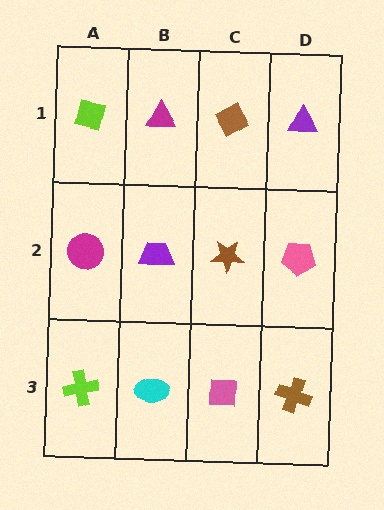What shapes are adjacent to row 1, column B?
A purple trapezoid (row 2, column B), a lime square (row 1, column A), a brown diamond (row 1, column C).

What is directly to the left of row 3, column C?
A cyan ellipse.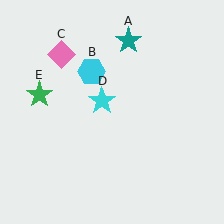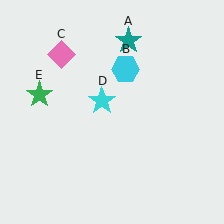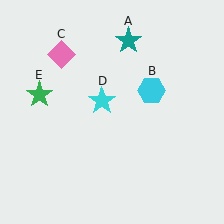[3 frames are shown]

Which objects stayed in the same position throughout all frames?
Teal star (object A) and pink diamond (object C) and cyan star (object D) and green star (object E) remained stationary.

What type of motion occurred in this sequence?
The cyan hexagon (object B) rotated clockwise around the center of the scene.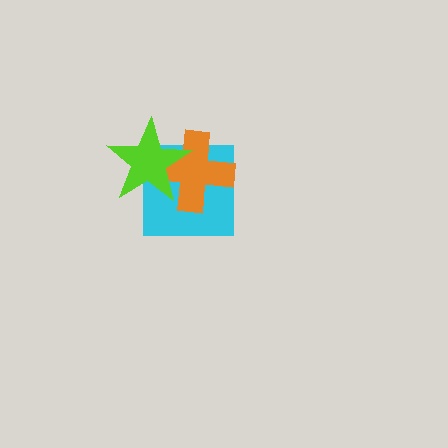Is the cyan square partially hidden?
Yes, it is partially covered by another shape.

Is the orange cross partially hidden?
Yes, it is partially covered by another shape.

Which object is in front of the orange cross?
The lime star is in front of the orange cross.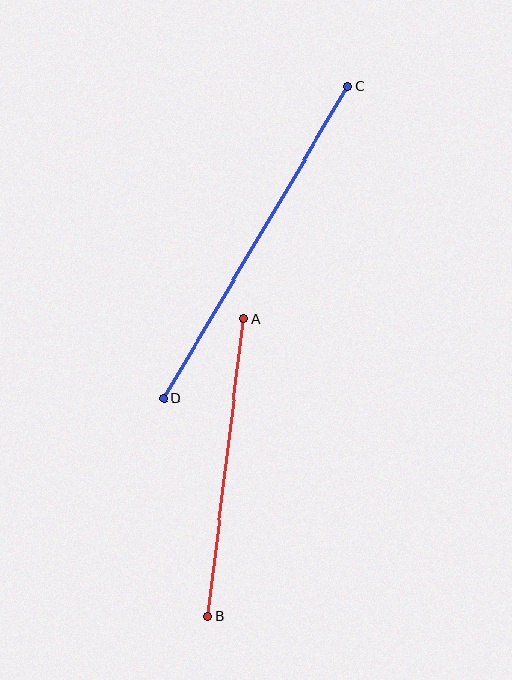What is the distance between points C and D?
The distance is approximately 362 pixels.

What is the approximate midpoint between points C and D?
The midpoint is at approximately (256, 242) pixels.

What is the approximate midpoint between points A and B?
The midpoint is at approximately (226, 468) pixels.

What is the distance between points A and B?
The distance is approximately 300 pixels.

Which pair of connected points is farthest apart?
Points C and D are farthest apart.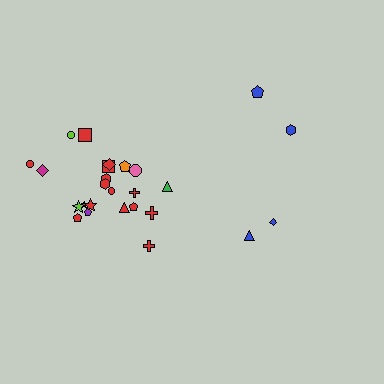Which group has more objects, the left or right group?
The left group.